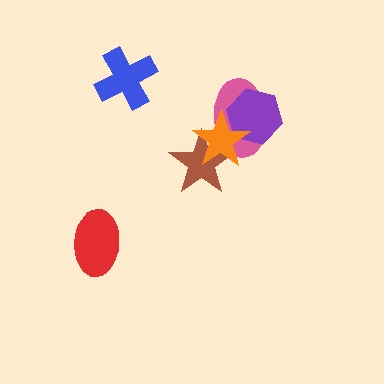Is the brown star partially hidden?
Yes, it is partially covered by another shape.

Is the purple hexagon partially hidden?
Yes, it is partially covered by another shape.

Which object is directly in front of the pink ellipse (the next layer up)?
The purple hexagon is directly in front of the pink ellipse.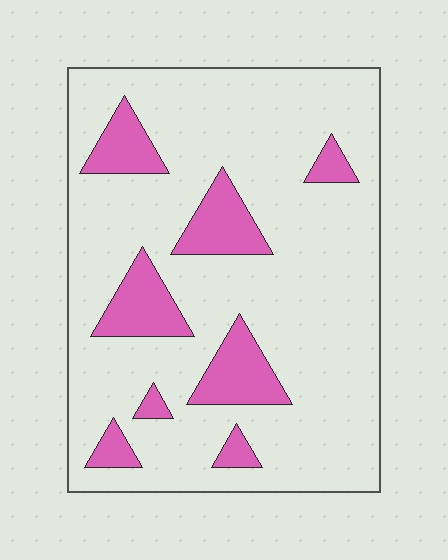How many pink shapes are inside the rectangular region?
8.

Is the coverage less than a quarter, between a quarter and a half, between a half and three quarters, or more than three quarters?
Less than a quarter.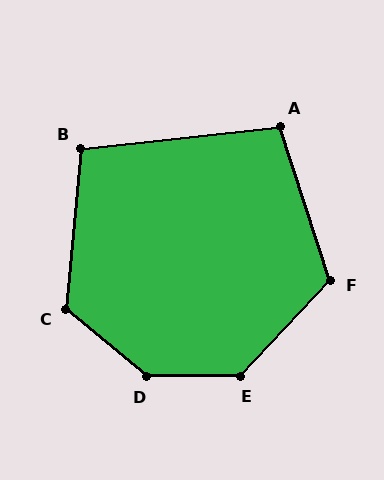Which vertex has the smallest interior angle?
A, at approximately 102 degrees.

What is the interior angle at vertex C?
Approximately 125 degrees (obtuse).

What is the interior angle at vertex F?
Approximately 119 degrees (obtuse).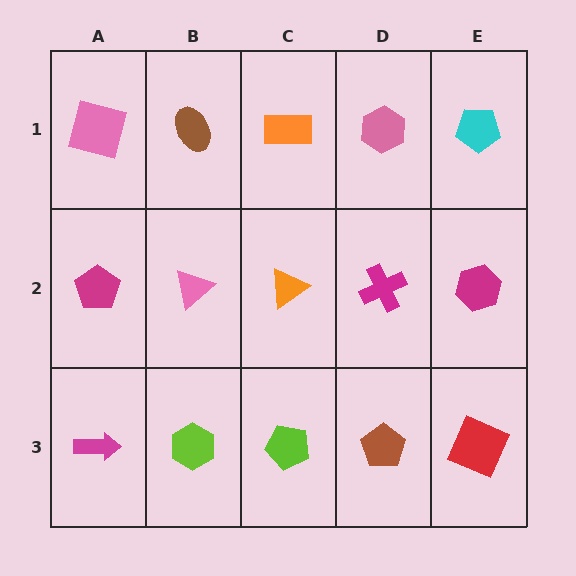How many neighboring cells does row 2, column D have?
4.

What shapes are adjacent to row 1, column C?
An orange triangle (row 2, column C), a brown ellipse (row 1, column B), a pink hexagon (row 1, column D).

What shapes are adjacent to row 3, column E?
A magenta hexagon (row 2, column E), a brown pentagon (row 3, column D).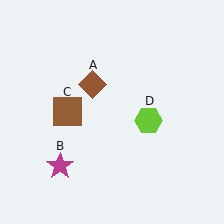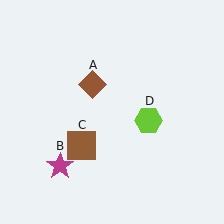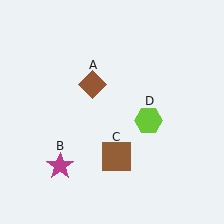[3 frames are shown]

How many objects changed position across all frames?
1 object changed position: brown square (object C).